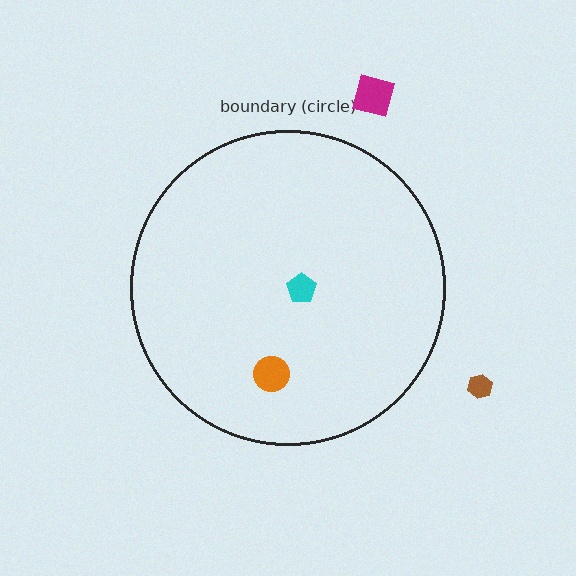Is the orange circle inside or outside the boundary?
Inside.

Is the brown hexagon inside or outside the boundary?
Outside.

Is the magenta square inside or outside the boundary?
Outside.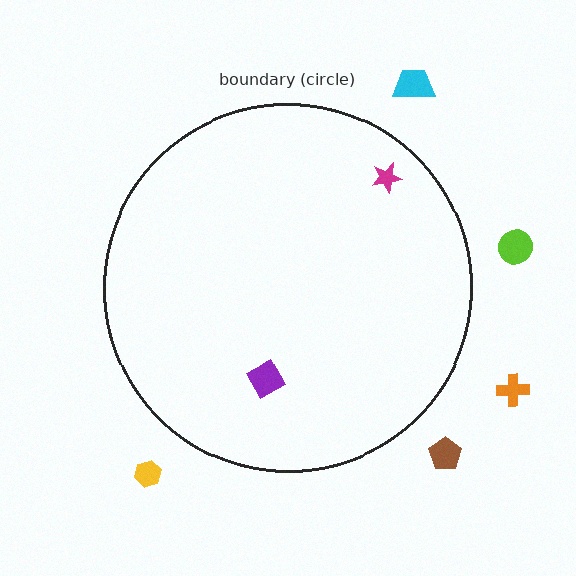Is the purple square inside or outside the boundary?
Inside.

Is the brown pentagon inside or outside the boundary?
Outside.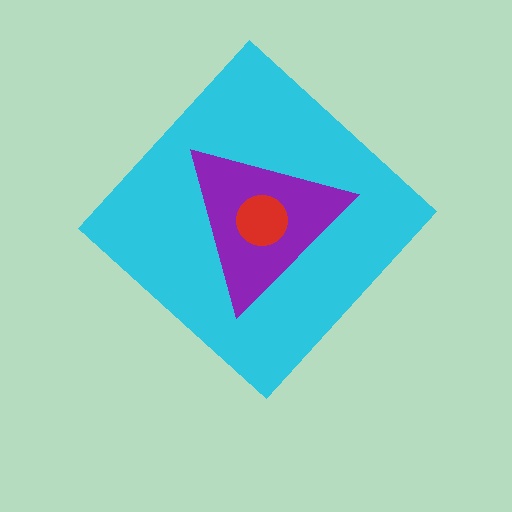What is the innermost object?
The red circle.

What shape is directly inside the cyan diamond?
The purple triangle.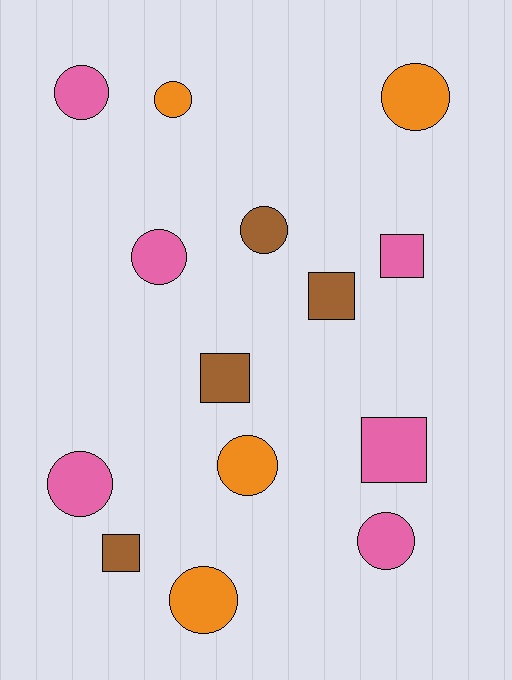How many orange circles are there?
There are 4 orange circles.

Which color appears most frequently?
Pink, with 6 objects.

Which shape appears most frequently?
Circle, with 9 objects.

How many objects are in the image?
There are 14 objects.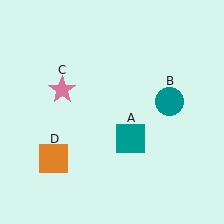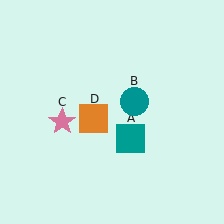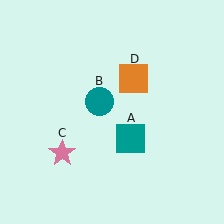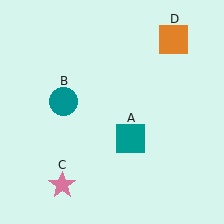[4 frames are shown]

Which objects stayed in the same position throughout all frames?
Teal square (object A) remained stationary.